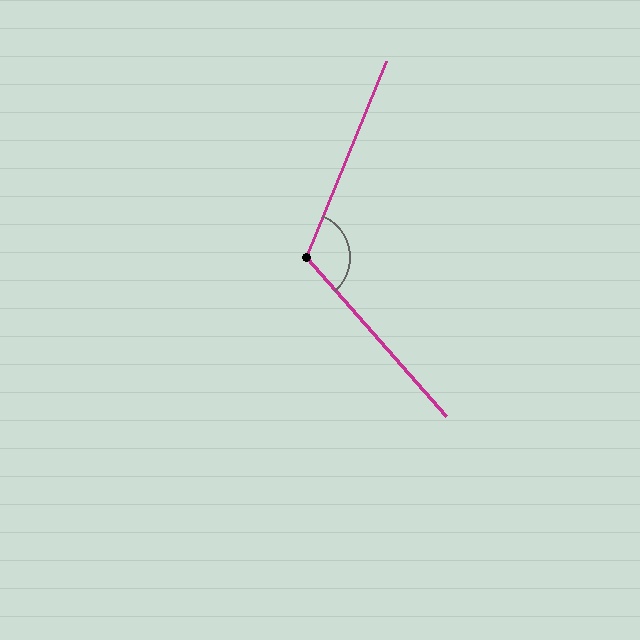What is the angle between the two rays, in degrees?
Approximately 116 degrees.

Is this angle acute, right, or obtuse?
It is obtuse.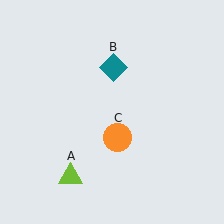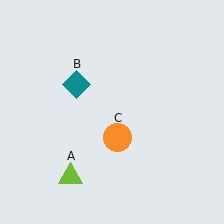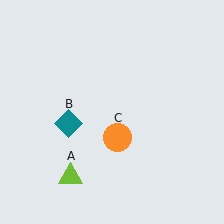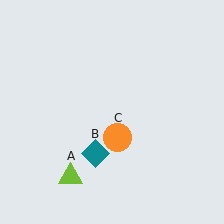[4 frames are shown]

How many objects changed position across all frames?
1 object changed position: teal diamond (object B).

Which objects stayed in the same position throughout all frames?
Lime triangle (object A) and orange circle (object C) remained stationary.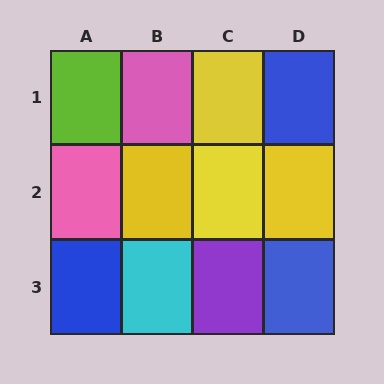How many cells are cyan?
1 cell is cyan.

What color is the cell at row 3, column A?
Blue.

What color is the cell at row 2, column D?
Yellow.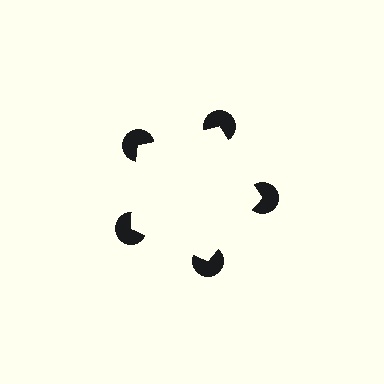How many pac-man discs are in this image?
There are 5 — one at each vertex of the illusory pentagon.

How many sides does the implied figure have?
5 sides.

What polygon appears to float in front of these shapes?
An illusory pentagon — its edges are inferred from the aligned wedge cuts in the pac-man discs, not physically drawn.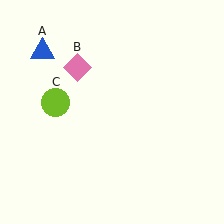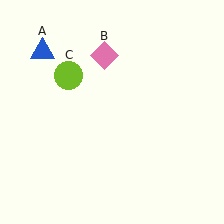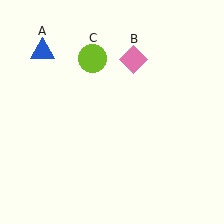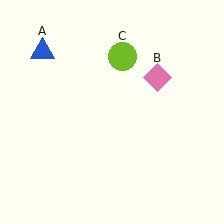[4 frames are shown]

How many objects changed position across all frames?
2 objects changed position: pink diamond (object B), lime circle (object C).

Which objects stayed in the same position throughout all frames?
Blue triangle (object A) remained stationary.